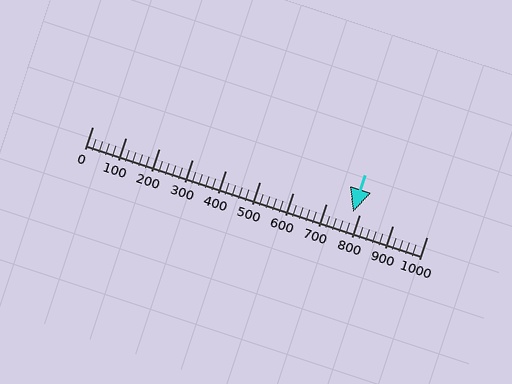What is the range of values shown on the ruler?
The ruler shows values from 0 to 1000.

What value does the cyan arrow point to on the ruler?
The cyan arrow points to approximately 780.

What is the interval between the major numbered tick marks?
The major tick marks are spaced 100 units apart.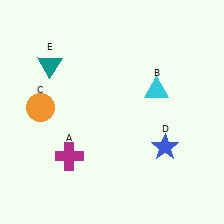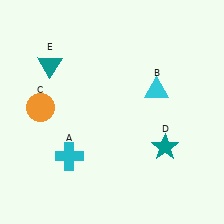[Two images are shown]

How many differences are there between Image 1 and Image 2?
There are 2 differences between the two images.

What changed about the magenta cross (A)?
In Image 1, A is magenta. In Image 2, it changed to cyan.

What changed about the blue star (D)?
In Image 1, D is blue. In Image 2, it changed to teal.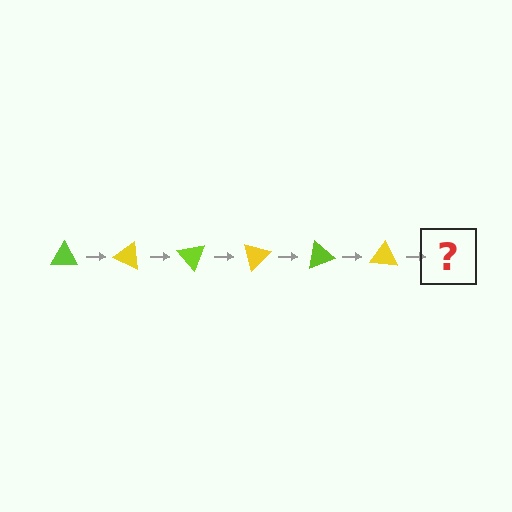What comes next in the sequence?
The next element should be a lime triangle, rotated 150 degrees from the start.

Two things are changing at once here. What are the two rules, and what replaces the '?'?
The two rules are that it rotates 25 degrees each step and the color cycles through lime and yellow. The '?' should be a lime triangle, rotated 150 degrees from the start.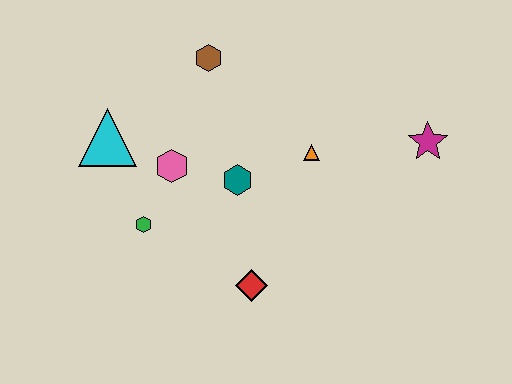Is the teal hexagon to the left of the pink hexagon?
No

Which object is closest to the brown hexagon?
The pink hexagon is closest to the brown hexagon.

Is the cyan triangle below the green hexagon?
No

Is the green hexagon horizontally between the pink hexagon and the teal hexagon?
No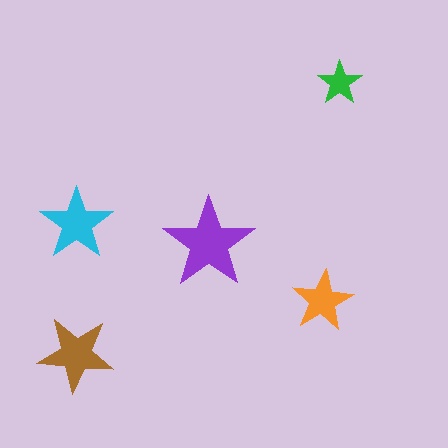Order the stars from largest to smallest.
the purple one, the brown one, the cyan one, the orange one, the green one.